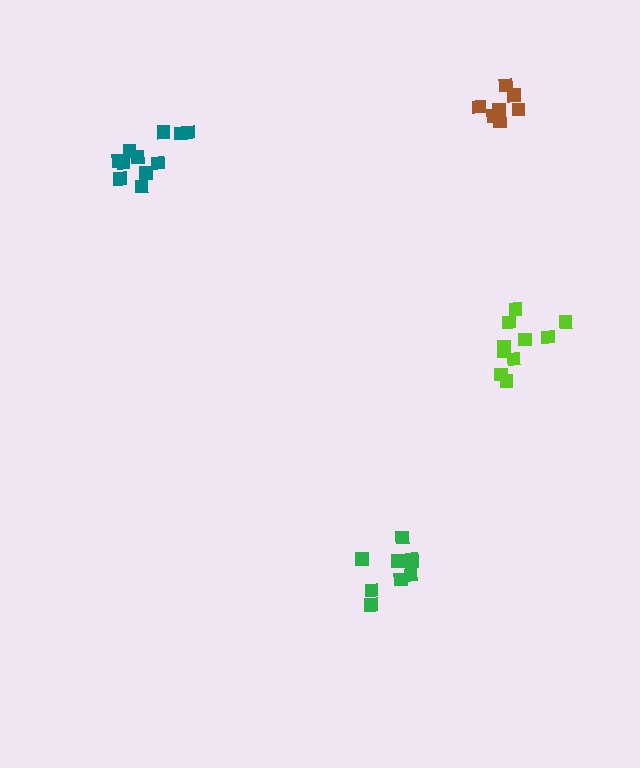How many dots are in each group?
Group 1: 9 dots, Group 2: 10 dots, Group 3: 11 dots, Group 4: 7 dots (37 total).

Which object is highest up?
The brown cluster is topmost.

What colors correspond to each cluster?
The clusters are colored: green, lime, teal, brown.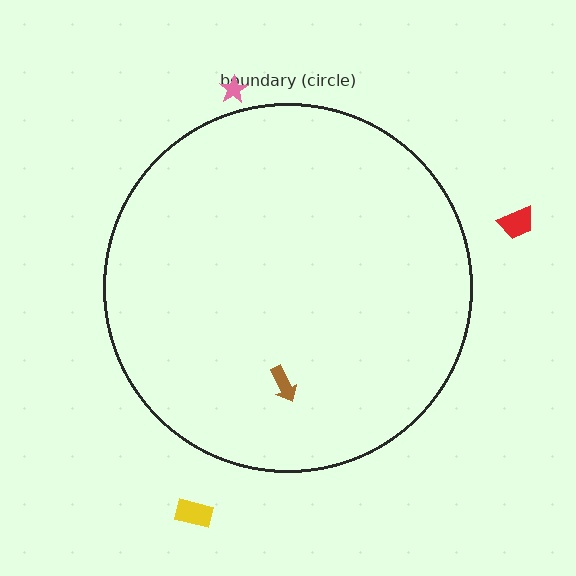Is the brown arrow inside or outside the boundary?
Inside.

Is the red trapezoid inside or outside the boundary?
Outside.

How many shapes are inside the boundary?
1 inside, 3 outside.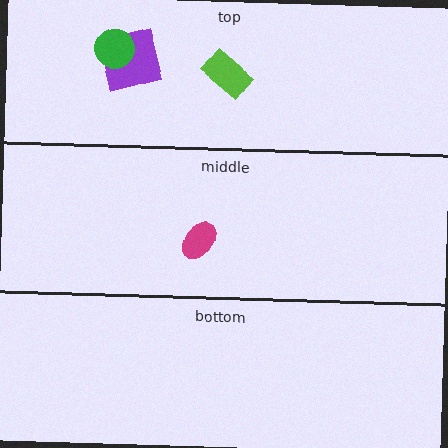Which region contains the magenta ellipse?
The middle region.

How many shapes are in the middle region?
1.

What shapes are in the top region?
The purple square, the lime rectangle, the green circle.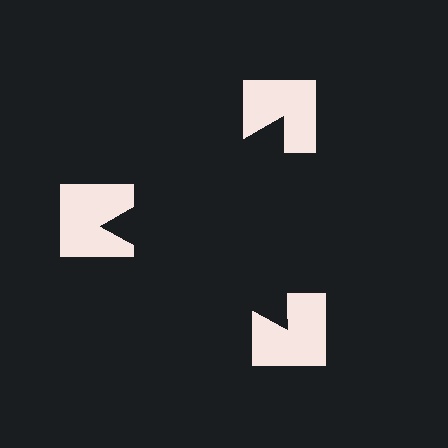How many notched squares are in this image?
There are 3 — one at each vertex of the illusory triangle.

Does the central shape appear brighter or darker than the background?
It typically appears slightly darker than the background, even though no actual brightness change is drawn.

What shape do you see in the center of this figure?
An illusory triangle — its edges are inferred from the aligned wedge cuts in the notched squares, not physically drawn.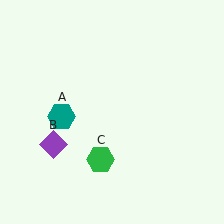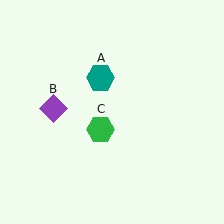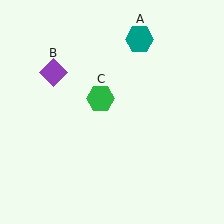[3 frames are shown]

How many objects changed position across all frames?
3 objects changed position: teal hexagon (object A), purple diamond (object B), green hexagon (object C).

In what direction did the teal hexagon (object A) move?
The teal hexagon (object A) moved up and to the right.